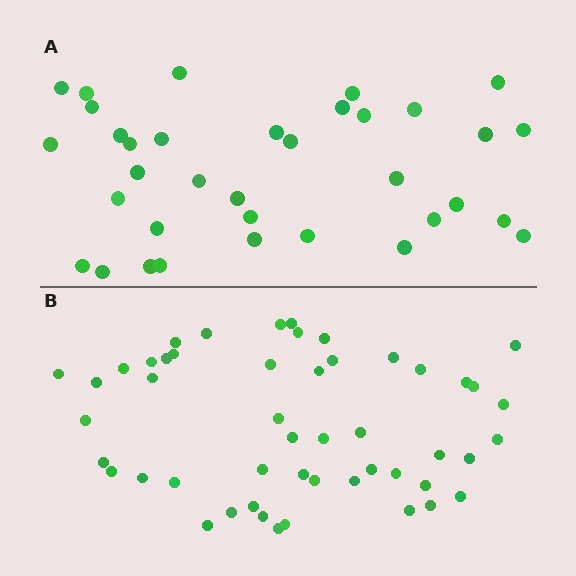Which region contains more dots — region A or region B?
Region B (the bottom region) has more dots.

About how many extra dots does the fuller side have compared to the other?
Region B has approximately 15 more dots than region A.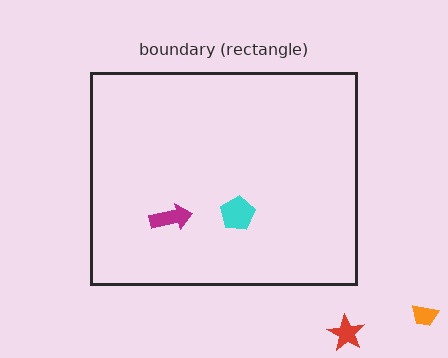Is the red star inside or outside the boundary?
Outside.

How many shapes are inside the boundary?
2 inside, 2 outside.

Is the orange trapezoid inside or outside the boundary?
Outside.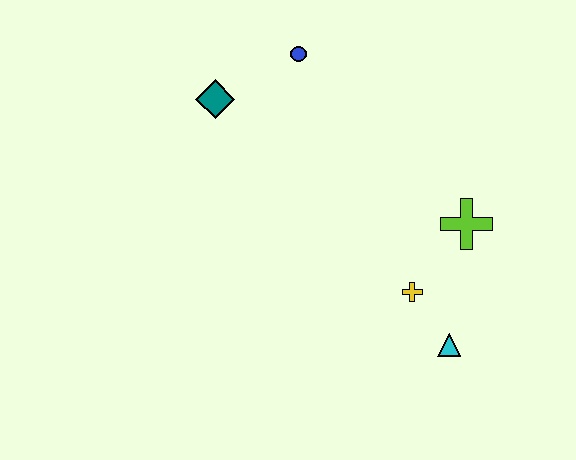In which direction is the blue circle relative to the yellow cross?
The blue circle is above the yellow cross.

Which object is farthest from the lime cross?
The teal diamond is farthest from the lime cross.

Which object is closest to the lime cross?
The yellow cross is closest to the lime cross.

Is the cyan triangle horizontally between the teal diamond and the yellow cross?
No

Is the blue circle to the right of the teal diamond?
Yes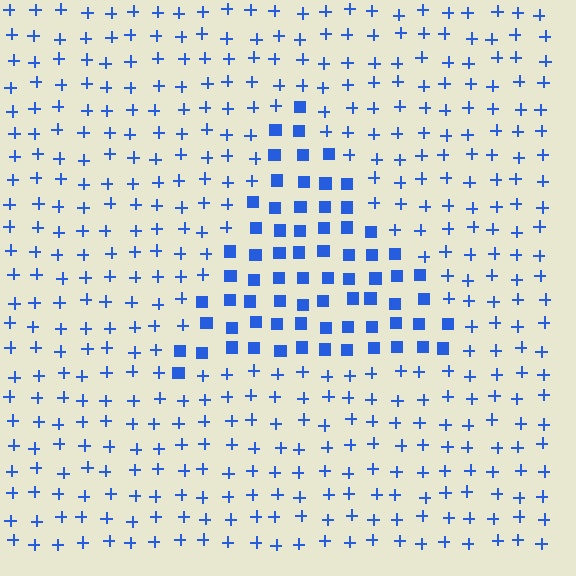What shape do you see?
I see a triangle.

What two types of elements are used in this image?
The image uses squares inside the triangle region and plus signs outside it.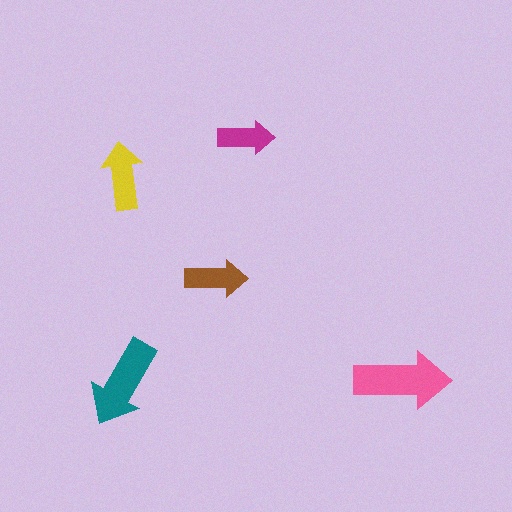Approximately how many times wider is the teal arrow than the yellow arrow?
About 1.5 times wider.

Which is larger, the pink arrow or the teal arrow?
The pink one.